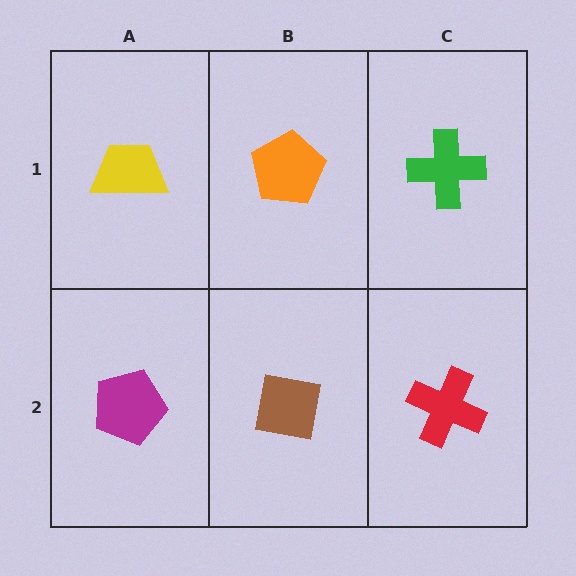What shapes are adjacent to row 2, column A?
A yellow trapezoid (row 1, column A), a brown square (row 2, column B).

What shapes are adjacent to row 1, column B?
A brown square (row 2, column B), a yellow trapezoid (row 1, column A), a green cross (row 1, column C).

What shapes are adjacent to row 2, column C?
A green cross (row 1, column C), a brown square (row 2, column B).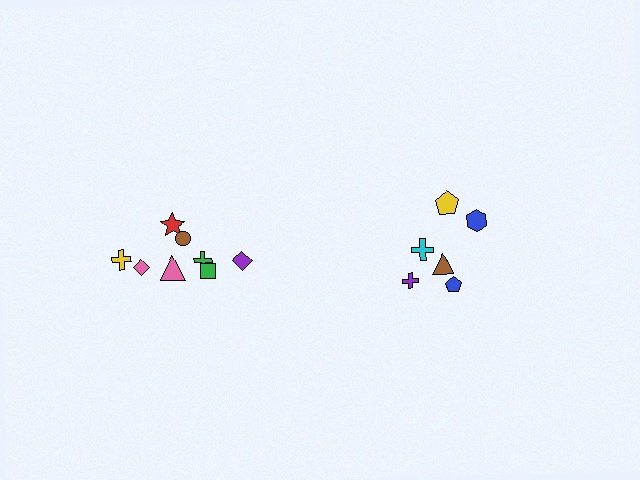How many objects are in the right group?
There are 6 objects.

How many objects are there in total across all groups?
There are 14 objects.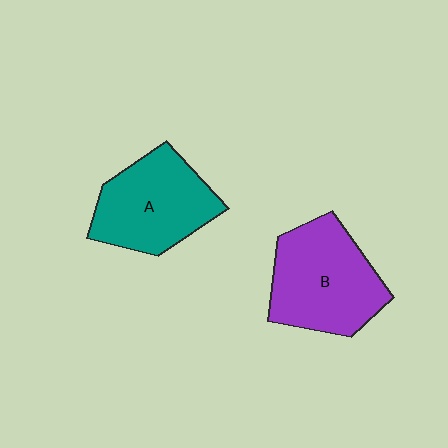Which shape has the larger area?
Shape B (purple).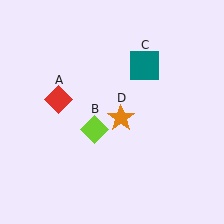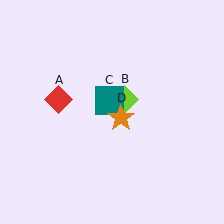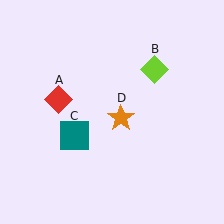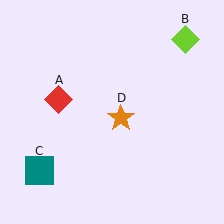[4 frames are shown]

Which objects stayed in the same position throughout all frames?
Red diamond (object A) and orange star (object D) remained stationary.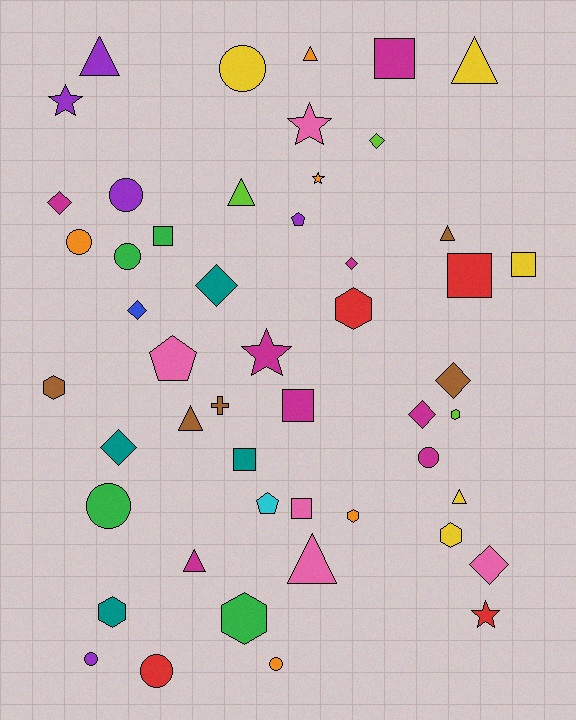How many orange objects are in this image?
There are 5 orange objects.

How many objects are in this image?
There are 50 objects.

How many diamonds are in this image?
There are 9 diamonds.